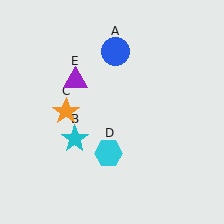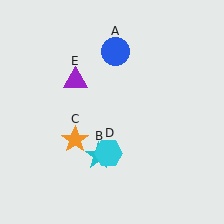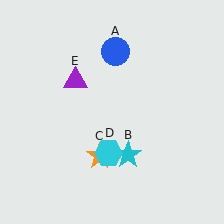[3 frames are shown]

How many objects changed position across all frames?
2 objects changed position: cyan star (object B), orange star (object C).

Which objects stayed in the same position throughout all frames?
Blue circle (object A) and cyan hexagon (object D) and purple triangle (object E) remained stationary.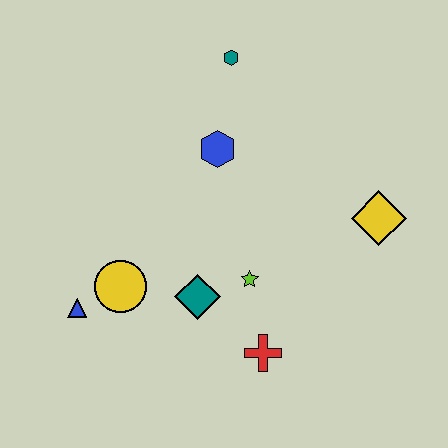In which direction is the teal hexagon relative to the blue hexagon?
The teal hexagon is above the blue hexagon.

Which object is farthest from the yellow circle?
The yellow diamond is farthest from the yellow circle.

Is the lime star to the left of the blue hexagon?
No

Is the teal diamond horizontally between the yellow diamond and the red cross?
No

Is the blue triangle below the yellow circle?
Yes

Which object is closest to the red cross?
The lime star is closest to the red cross.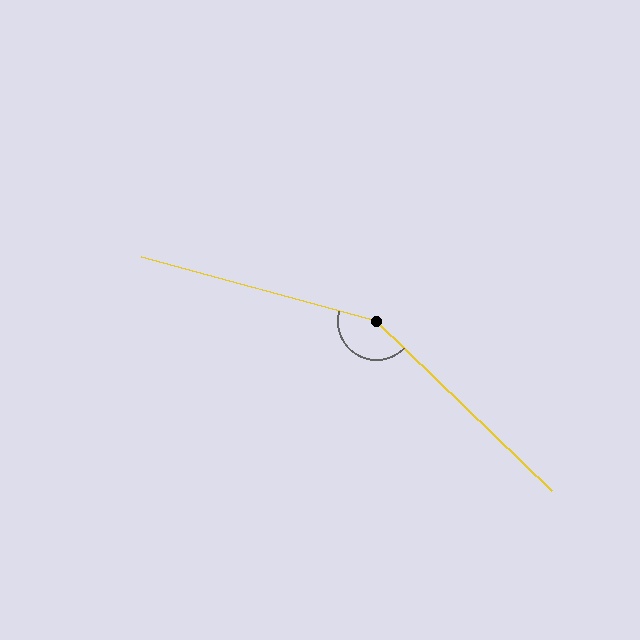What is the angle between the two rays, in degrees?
Approximately 151 degrees.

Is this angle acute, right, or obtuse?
It is obtuse.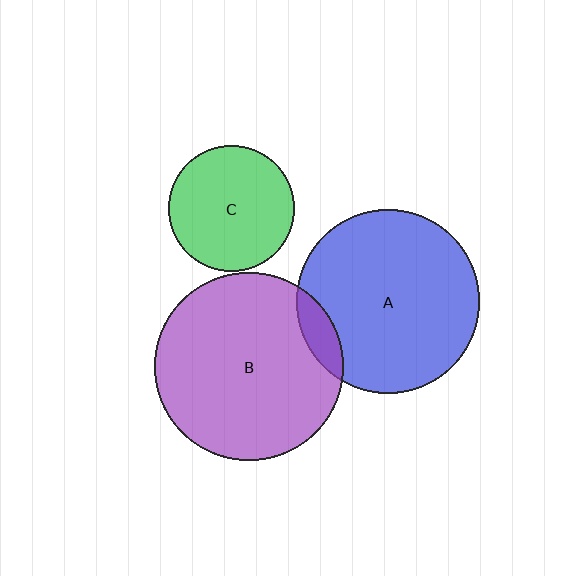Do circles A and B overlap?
Yes.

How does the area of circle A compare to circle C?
Approximately 2.1 times.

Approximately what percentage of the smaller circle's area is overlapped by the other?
Approximately 10%.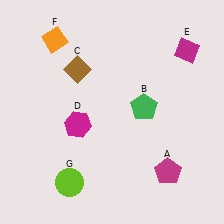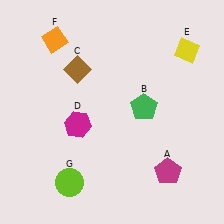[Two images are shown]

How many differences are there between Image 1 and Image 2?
There is 1 difference between the two images.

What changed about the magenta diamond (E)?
In Image 1, E is magenta. In Image 2, it changed to yellow.